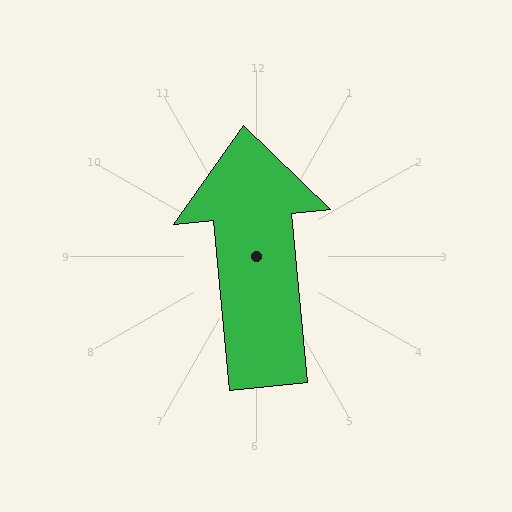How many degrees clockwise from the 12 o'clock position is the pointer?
Approximately 354 degrees.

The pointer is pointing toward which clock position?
Roughly 12 o'clock.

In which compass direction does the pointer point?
North.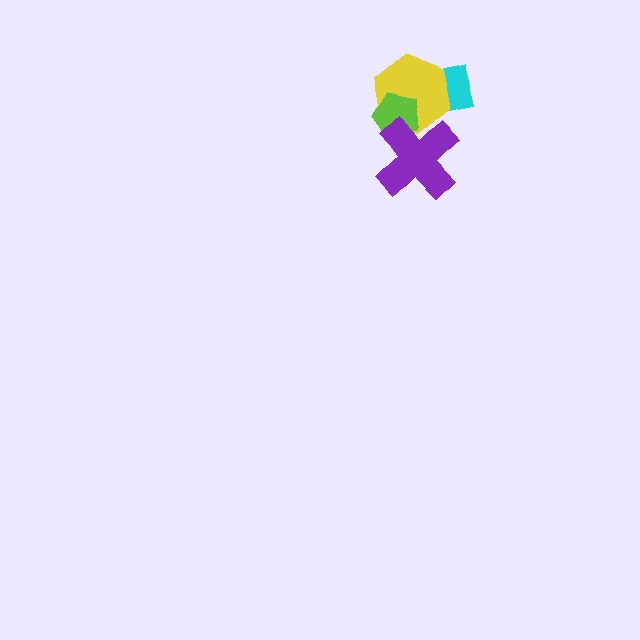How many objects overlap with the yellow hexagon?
3 objects overlap with the yellow hexagon.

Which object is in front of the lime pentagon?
The purple cross is in front of the lime pentagon.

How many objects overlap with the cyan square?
1 object overlaps with the cyan square.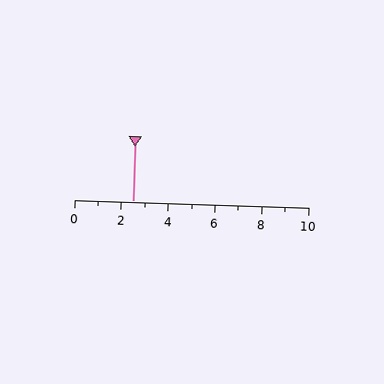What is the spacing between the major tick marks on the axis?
The major ticks are spaced 2 apart.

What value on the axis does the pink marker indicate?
The marker indicates approximately 2.5.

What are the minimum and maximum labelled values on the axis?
The axis runs from 0 to 10.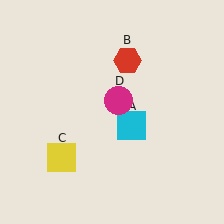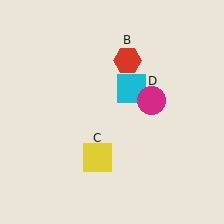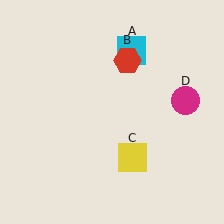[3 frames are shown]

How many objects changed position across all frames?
3 objects changed position: cyan square (object A), yellow square (object C), magenta circle (object D).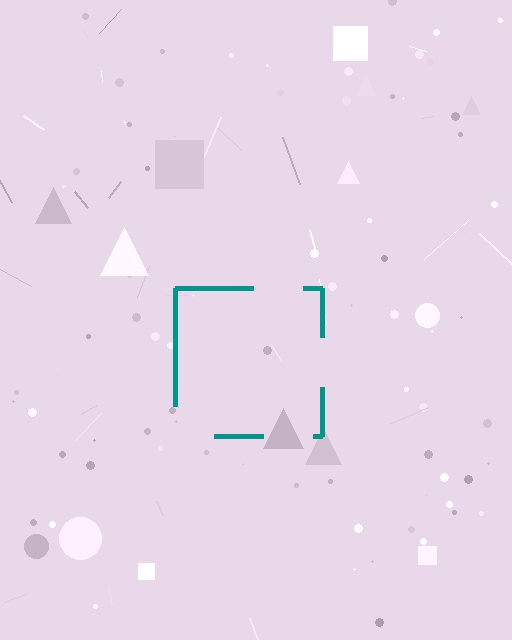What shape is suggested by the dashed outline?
The dashed outline suggests a square.